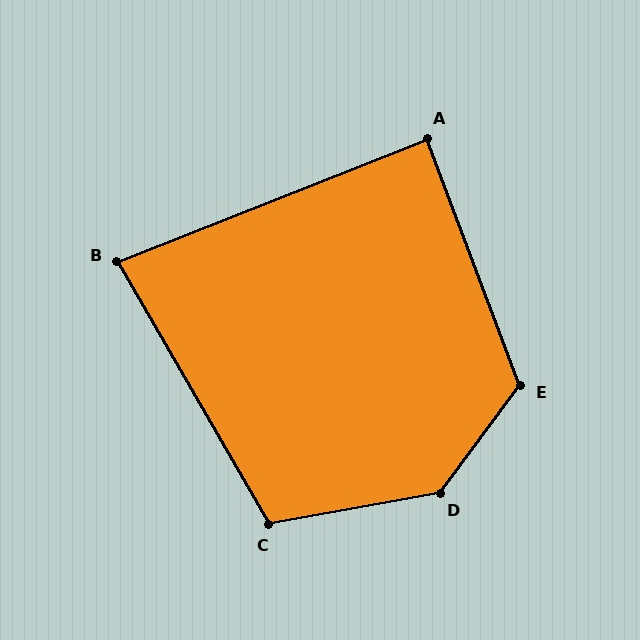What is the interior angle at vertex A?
Approximately 89 degrees (approximately right).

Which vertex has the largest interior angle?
D, at approximately 137 degrees.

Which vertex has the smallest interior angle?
B, at approximately 82 degrees.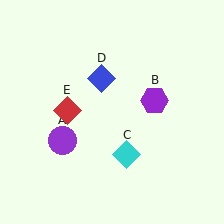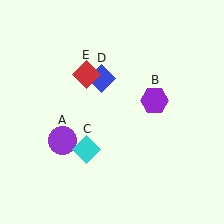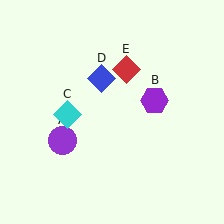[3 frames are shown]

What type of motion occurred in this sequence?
The cyan diamond (object C), red diamond (object E) rotated clockwise around the center of the scene.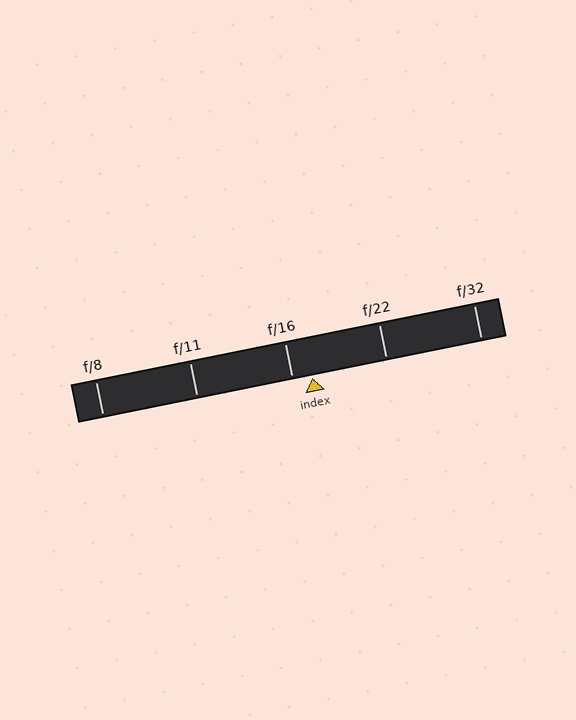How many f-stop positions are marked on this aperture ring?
There are 5 f-stop positions marked.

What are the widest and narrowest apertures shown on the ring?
The widest aperture shown is f/8 and the narrowest is f/32.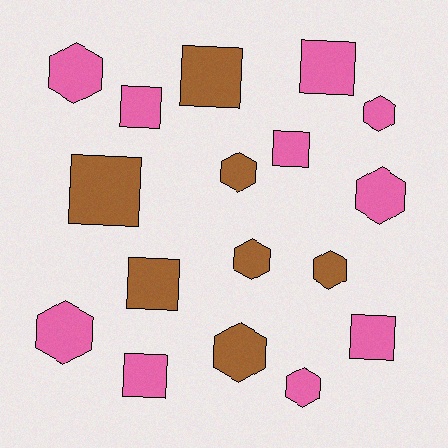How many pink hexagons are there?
There are 5 pink hexagons.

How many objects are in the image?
There are 17 objects.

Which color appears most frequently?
Pink, with 10 objects.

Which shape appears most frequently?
Hexagon, with 9 objects.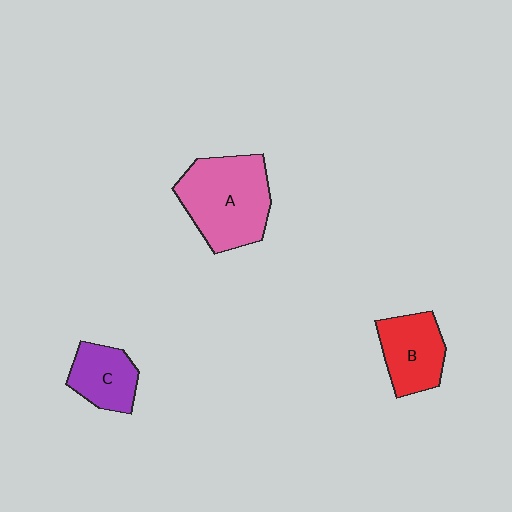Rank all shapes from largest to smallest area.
From largest to smallest: A (pink), B (red), C (purple).